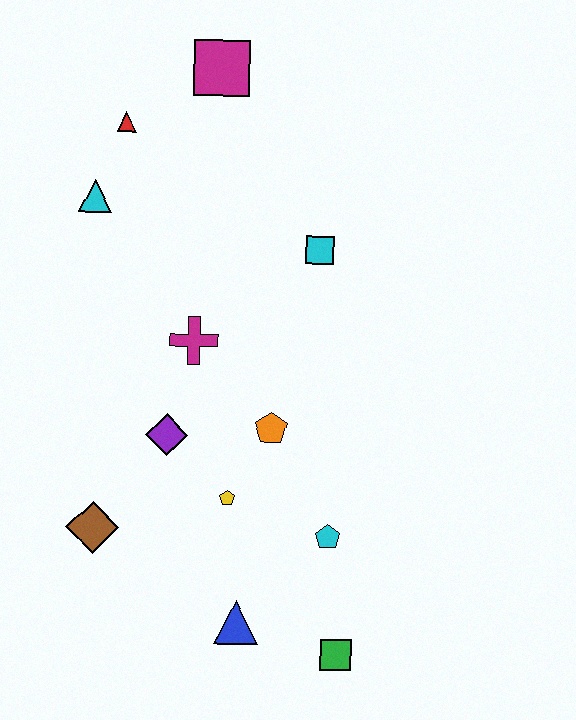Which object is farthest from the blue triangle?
The magenta square is farthest from the blue triangle.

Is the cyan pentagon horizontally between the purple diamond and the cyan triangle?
No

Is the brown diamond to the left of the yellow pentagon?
Yes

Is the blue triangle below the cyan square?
Yes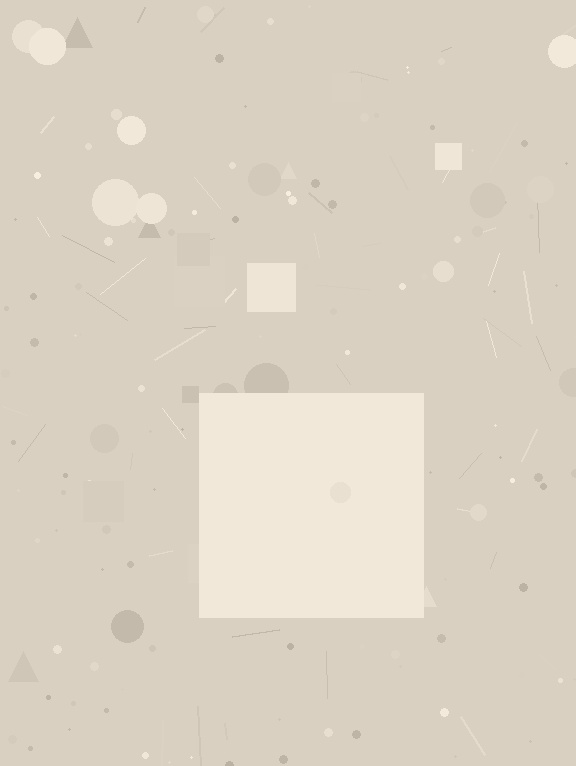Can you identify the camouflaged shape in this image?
The camouflaged shape is a square.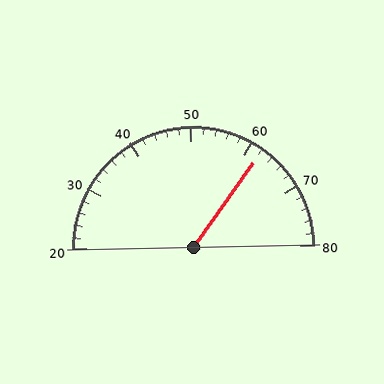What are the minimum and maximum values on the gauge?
The gauge ranges from 20 to 80.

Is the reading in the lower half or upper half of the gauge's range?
The reading is in the upper half of the range (20 to 80).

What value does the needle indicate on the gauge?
The needle indicates approximately 62.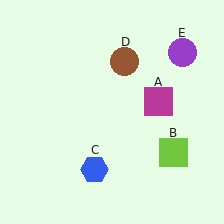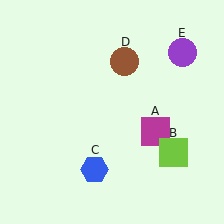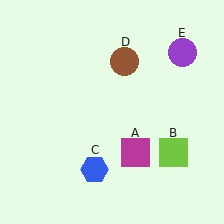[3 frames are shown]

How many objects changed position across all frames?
1 object changed position: magenta square (object A).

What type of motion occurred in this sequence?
The magenta square (object A) rotated clockwise around the center of the scene.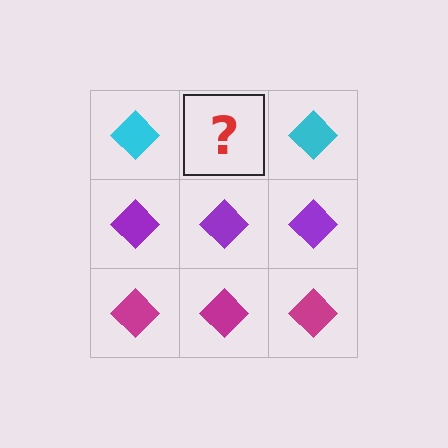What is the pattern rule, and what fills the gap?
The rule is that each row has a consistent color. The gap should be filled with a cyan diamond.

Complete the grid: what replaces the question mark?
The question mark should be replaced with a cyan diamond.